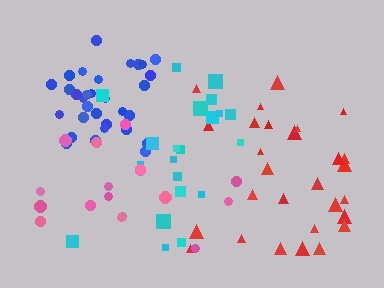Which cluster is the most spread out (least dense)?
Pink.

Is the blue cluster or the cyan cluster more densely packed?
Blue.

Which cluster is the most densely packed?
Blue.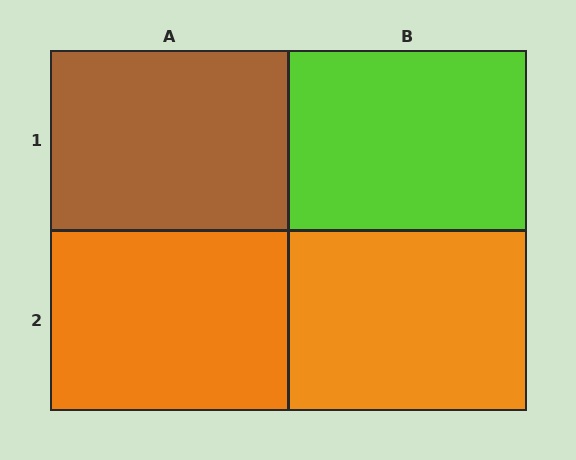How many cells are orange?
2 cells are orange.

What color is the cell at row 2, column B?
Orange.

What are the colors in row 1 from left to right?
Brown, lime.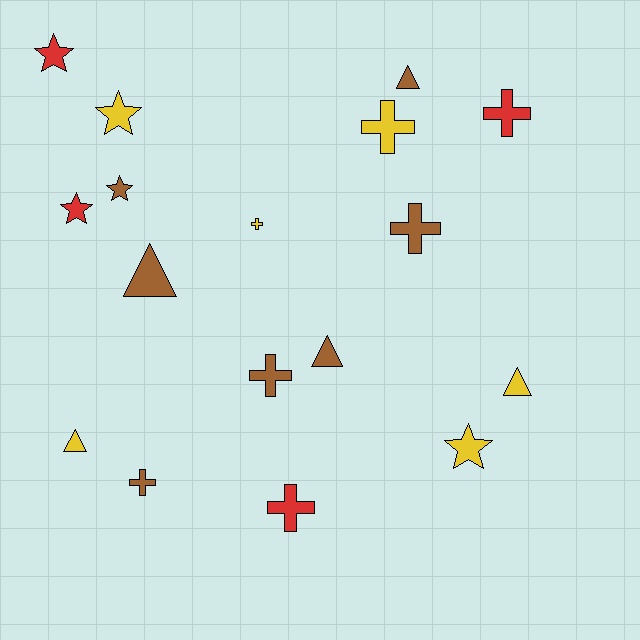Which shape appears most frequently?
Cross, with 7 objects.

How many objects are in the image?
There are 17 objects.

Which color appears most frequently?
Brown, with 7 objects.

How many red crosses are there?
There are 2 red crosses.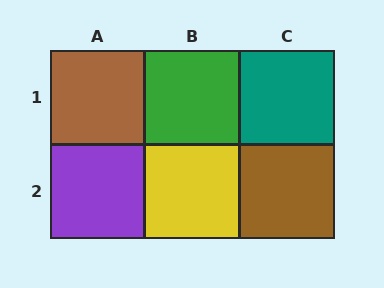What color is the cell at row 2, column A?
Purple.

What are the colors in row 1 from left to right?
Brown, green, teal.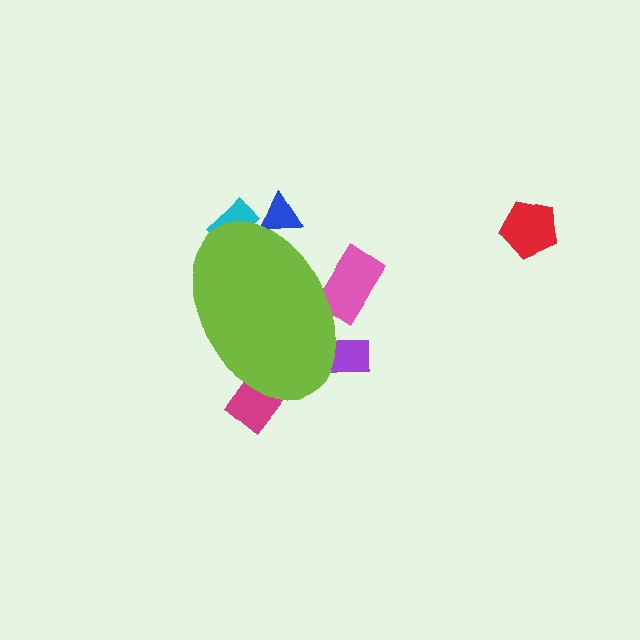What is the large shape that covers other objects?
A lime ellipse.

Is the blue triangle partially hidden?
Yes, the blue triangle is partially hidden behind the lime ellipse.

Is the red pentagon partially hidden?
No, the red pentagon is fully visible.